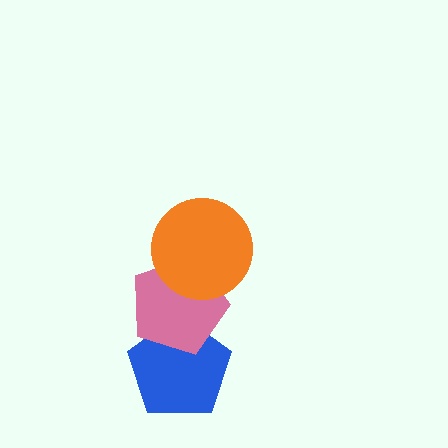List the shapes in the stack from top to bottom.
From top to bottom: the orange circle, the pink pentagon, the blue pentagon.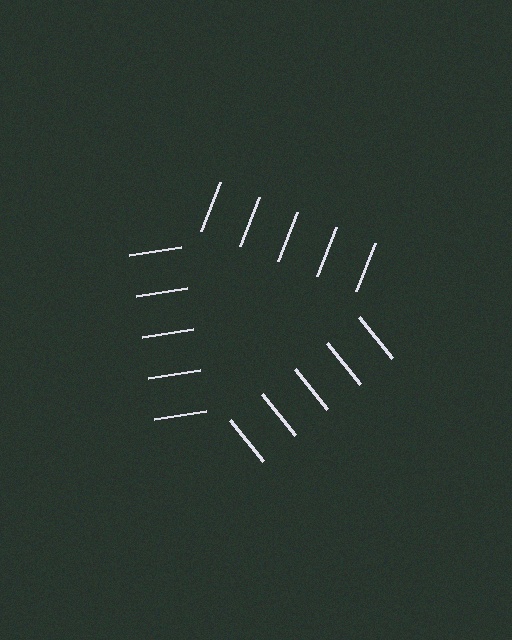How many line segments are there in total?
15 — 5 along each of the 3 edges.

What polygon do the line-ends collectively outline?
An illusory triangle — the line segments terminate on its edges but no continuous stroke is drawn.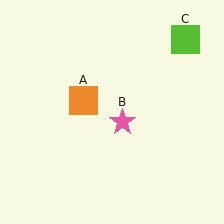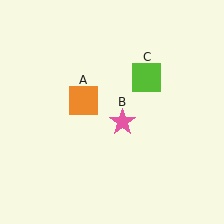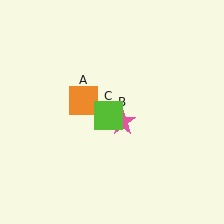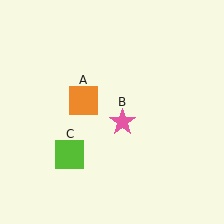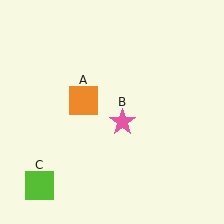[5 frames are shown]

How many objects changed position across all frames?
1 object changed position: lime square (object C).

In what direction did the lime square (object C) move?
The lime square (object C) moved down and to the left.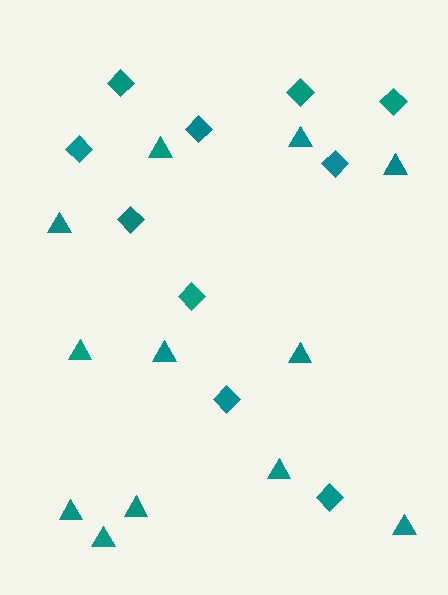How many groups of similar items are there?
There are 2 groups: one group of diamonds (10) and one group of triangles (12).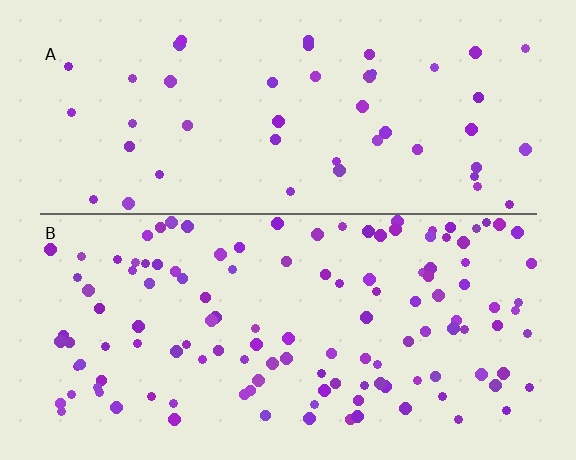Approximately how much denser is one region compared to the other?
Approximately 2.6× — region B over region A.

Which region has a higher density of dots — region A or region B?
B (the bottom).